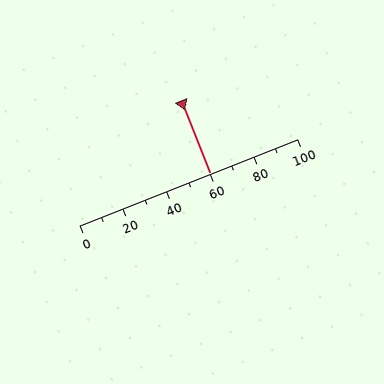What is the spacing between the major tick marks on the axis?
The major ticks are spaced 20 apart.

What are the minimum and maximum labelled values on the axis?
The axis runs from 0 to 100.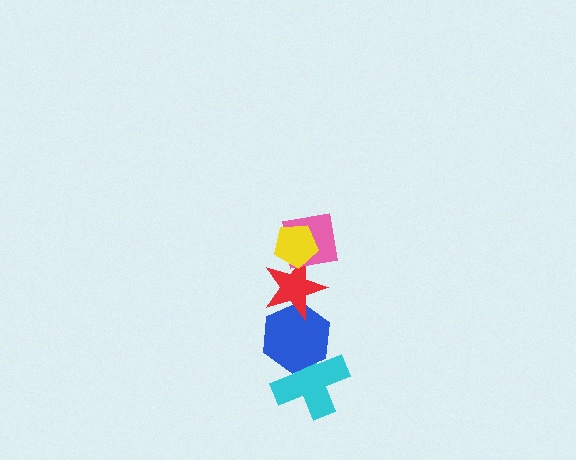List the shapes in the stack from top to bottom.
From top to bottom: the yellow pentagon, the pink square, the red star, the blue hexagon, the cyan cross.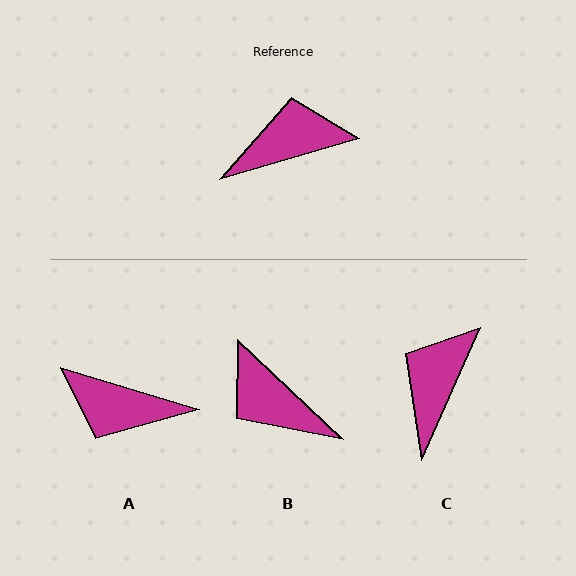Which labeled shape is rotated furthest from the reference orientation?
A, about 147 degrees away.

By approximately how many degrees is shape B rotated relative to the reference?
Approximately 120 degrees counter-clockwise.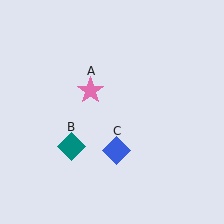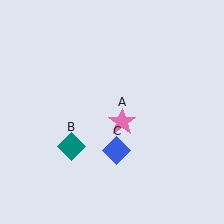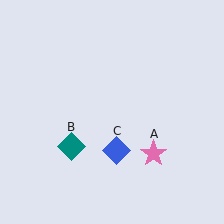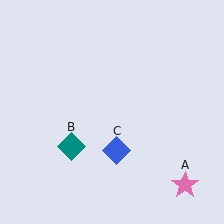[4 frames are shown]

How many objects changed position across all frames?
1 object changed position: pink star (object A).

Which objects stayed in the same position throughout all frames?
Teal diamond (object B) and blue diamond (object C) remained stationary.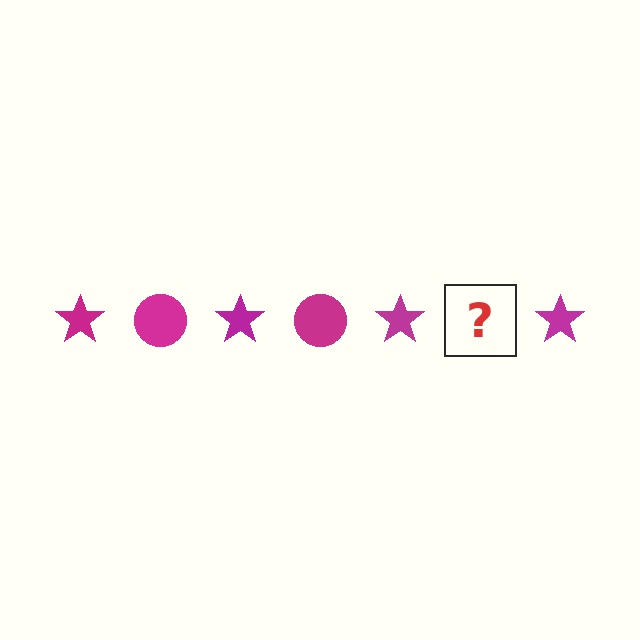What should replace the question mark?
The question mark should be replaced with a magenta circle.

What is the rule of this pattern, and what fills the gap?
The rule is that the pattern cycles through star, circle shapes in magenta. The gap should be filled with a magenta circle.